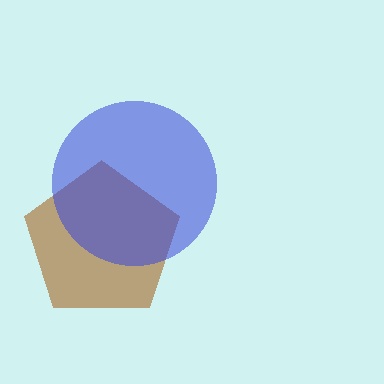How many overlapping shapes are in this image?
There are 2 overlapping shapes in the image.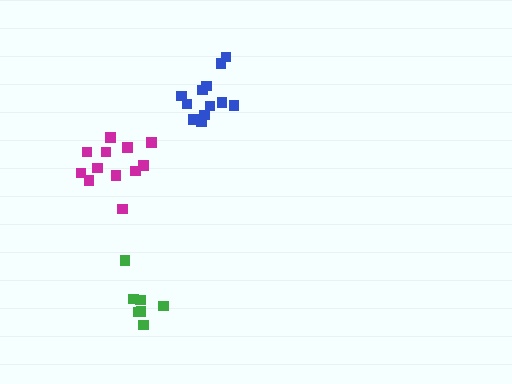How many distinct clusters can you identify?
There are 3 distinct clusters.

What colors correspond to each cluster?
The clusters are colored: green, blue, magenta.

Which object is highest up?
The blue cluster is topmost.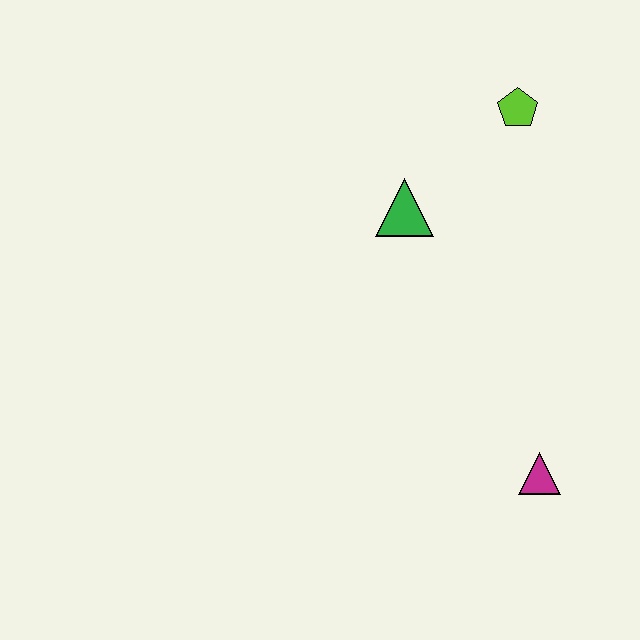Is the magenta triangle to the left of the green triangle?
No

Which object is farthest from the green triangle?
The magenta triangle is farthest from the green triangle.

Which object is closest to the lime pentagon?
The green triangle is closest to the lime pentagon.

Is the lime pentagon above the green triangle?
Yes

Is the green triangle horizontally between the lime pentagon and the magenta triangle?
No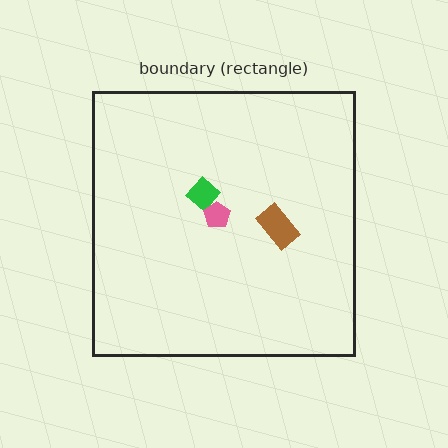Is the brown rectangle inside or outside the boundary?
Inside.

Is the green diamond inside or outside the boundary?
Inside.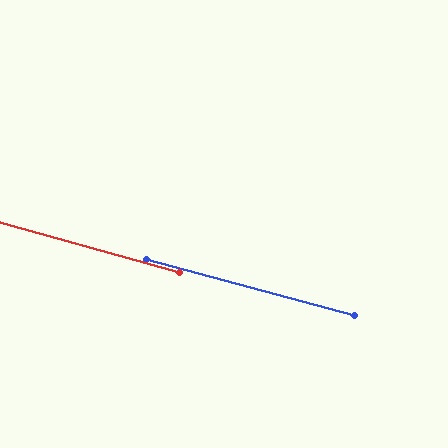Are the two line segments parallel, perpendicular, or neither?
Parallel — their directions differ by only 0.6°.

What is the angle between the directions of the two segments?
Approximately 1 degree.